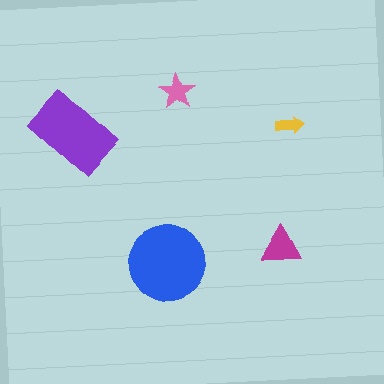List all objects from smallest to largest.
The yellow arrow, the pink star, the magenta triangle, the purple rectangle, the blue circle.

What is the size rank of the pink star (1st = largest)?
4th.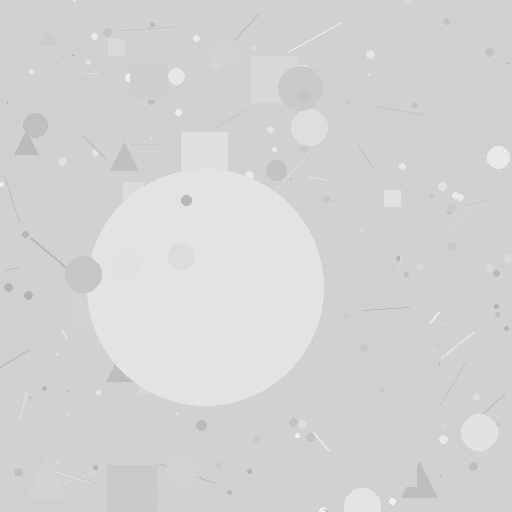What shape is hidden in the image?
A circle is hidden in the image.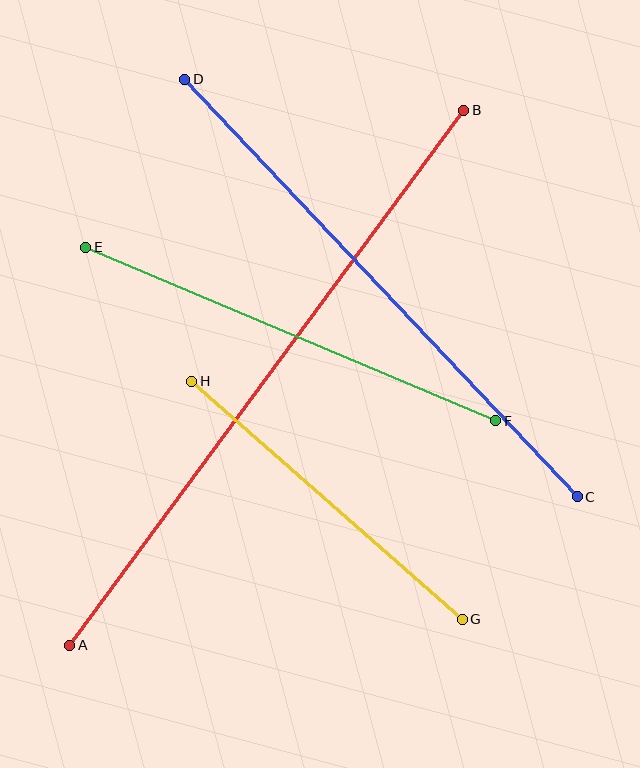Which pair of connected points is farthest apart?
Points A and B are farthest apart.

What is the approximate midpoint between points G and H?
The midpoint is at approximately (327, 500) pixels.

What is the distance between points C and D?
The distance is approximately 573 pixels.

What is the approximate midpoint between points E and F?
The midpoint is at approximately (291, 334) pixels.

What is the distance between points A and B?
The distance is approximately 664 pixels.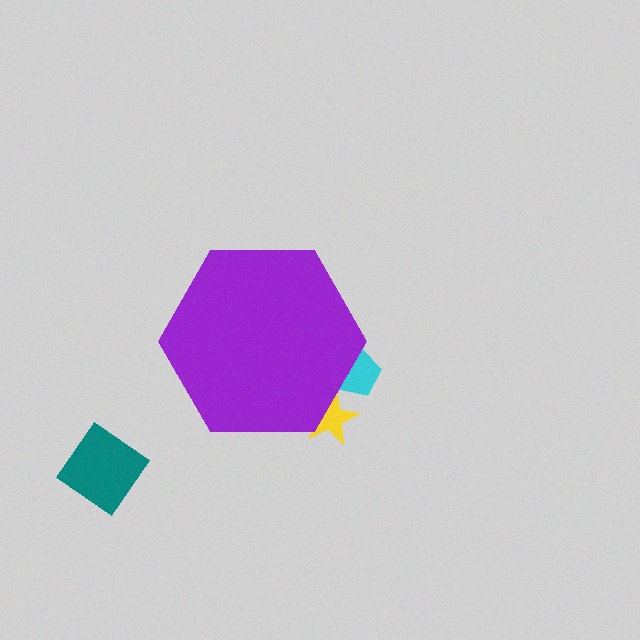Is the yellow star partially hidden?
Yes, the yellow star is partially hidden behind the purple hexagon.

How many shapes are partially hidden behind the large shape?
2 shapes are partially hidden.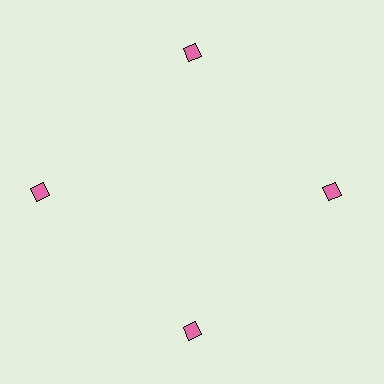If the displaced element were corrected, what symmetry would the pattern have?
It would have 4-fold rotational symmetry — the pattern would map onto itself every 90 degrees.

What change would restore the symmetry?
The symmetry would be restored by moving it inward, back onto the ring so that all 4 diamonds sit at equal angles and equal distance from the center.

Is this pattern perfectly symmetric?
No. The 4 pink diamonds are arranged in a ring, but one element near the 9 o'clock position is pushed outward from the center, breaking the 4-fold rotational symmetry.